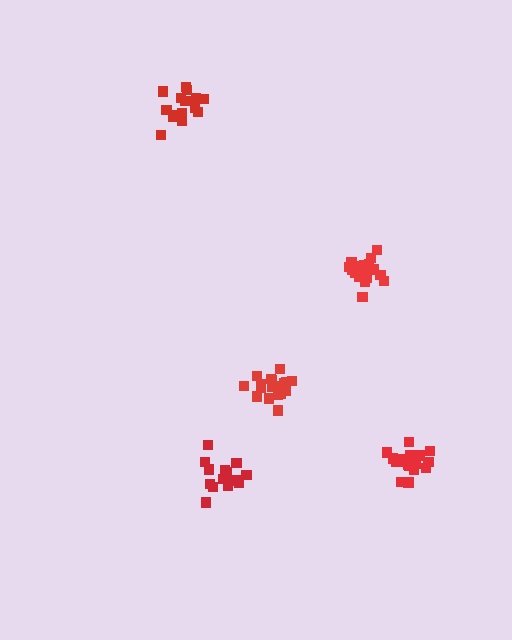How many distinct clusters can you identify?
There are 5 distinct clusters.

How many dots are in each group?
Group 1: 18 dots, Group 2: 18 dots, Group 3: 18 dots, Group 4: 20 dots, Group 5: 20 dots (94 total).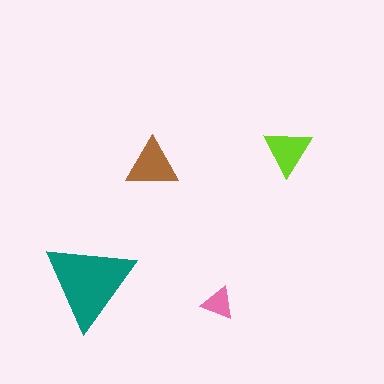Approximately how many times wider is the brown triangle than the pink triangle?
About 1.5 times wider.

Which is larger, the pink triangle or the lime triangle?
The lime one.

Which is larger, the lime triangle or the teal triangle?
The teal one.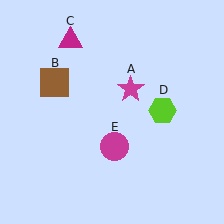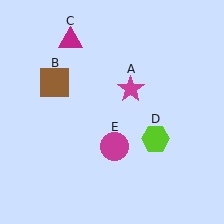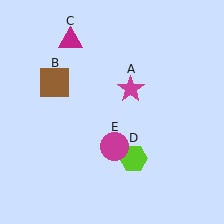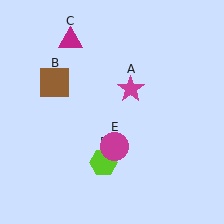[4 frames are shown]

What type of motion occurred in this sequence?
The lime hexagon (object D) rotated clockwise around the center of the scene.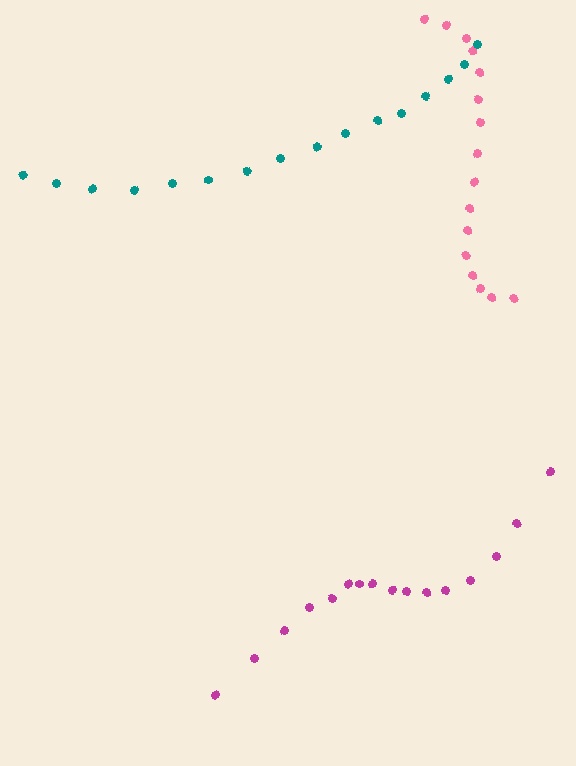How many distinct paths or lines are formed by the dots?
There are 3 distinct paths.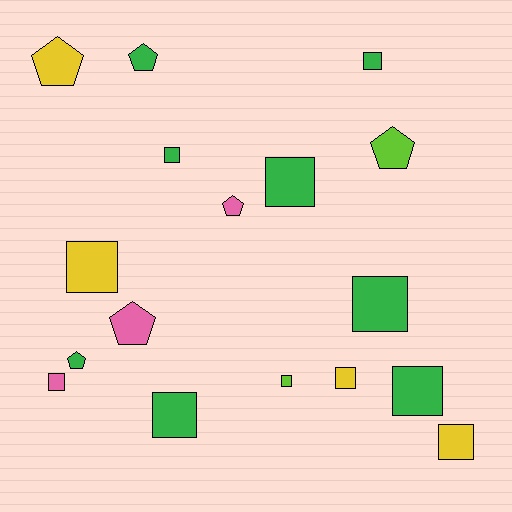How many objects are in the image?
There are 17 objects.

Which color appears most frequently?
Green, with 8 objects.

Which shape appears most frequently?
Square, with 11 objects.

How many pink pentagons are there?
There are 2 pink pentagons.